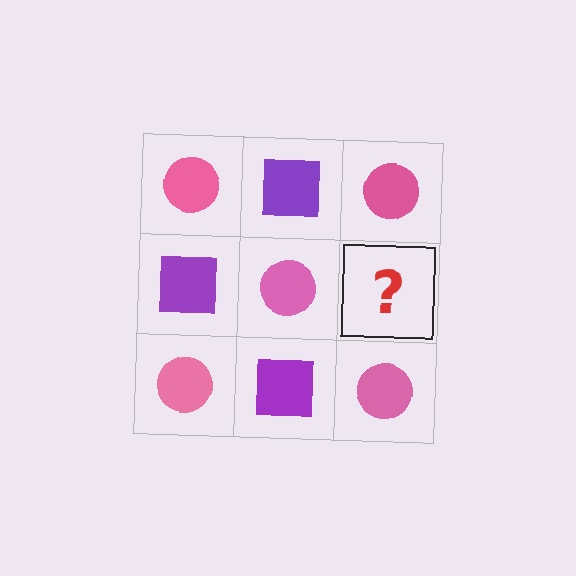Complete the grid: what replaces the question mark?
The question mark should be replaced with a purple square.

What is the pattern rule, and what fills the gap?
The rule is that it alternates pink circle and purple square in a checkerboard pattern. The gap should be filled with a purple square.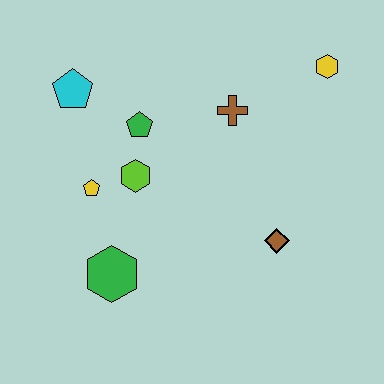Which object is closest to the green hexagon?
The yellow pentagon is closest to the green hexagon.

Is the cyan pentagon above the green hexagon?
Yes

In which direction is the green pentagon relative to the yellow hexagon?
The green pentagon is to the left of the yellow hexagon.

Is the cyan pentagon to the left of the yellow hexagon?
Yes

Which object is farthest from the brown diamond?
The cyan pentagon is farthest from the brown diamond.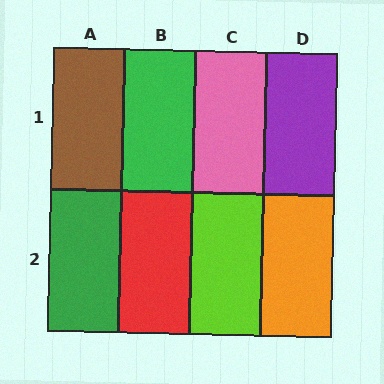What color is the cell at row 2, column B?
Red.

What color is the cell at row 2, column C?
Lime.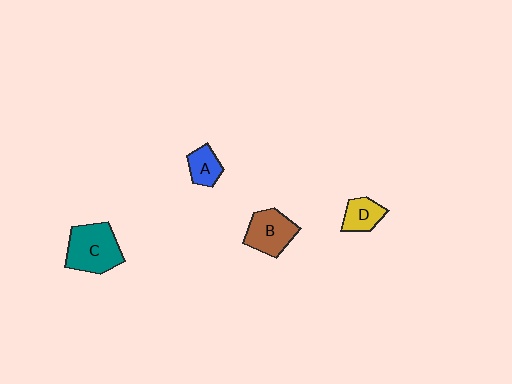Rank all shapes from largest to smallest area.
From largest to smallest: C (teal), B (brown), D (yellow), A (blue).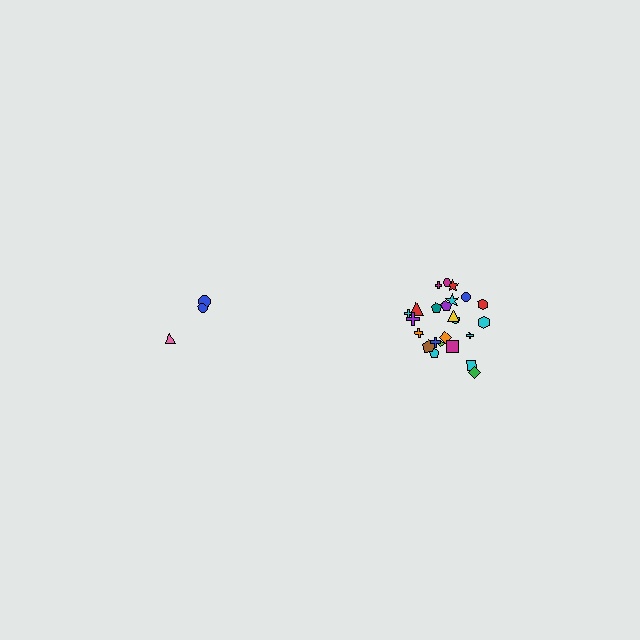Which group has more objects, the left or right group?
The right group.